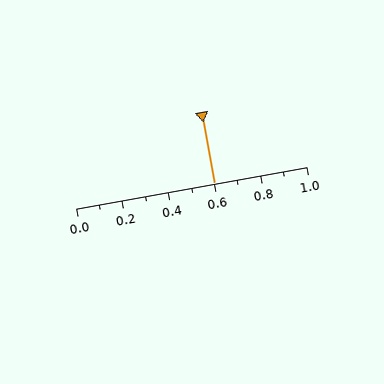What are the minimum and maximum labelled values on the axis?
The axis runs from 0.0 to 1.0.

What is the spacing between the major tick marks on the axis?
The major ticks are spaced 0.2 apart.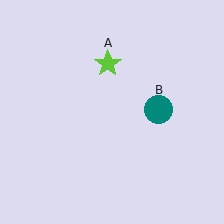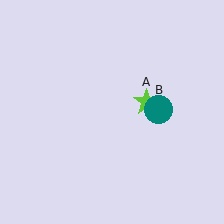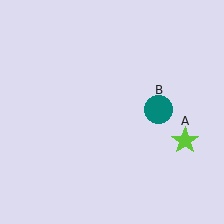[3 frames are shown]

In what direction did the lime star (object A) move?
The lime star (object A) moved down and to the right.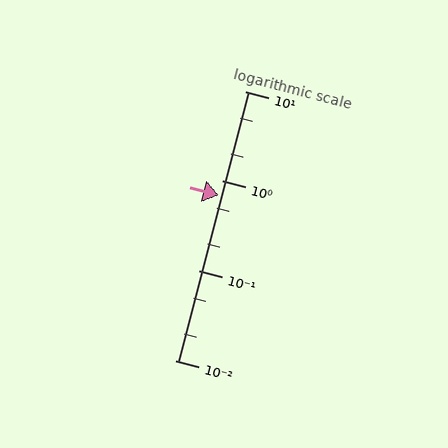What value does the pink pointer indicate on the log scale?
The pointer indicates approximately 0.69.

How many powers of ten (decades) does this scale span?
The scale spans 3 decades, from 0.01 to 10.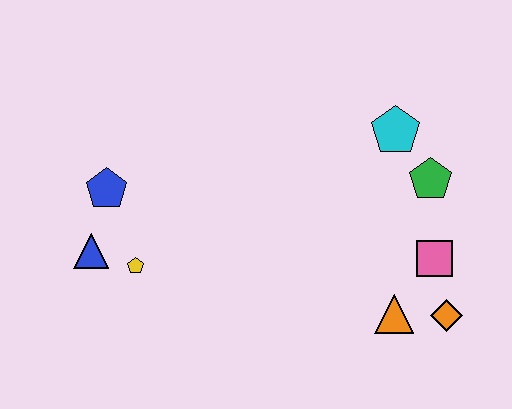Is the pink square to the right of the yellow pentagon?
Yes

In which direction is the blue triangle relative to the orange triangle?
The blue triangle is to the left of the orange triangle.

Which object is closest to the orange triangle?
The orange diamond is closest to the orange triangle.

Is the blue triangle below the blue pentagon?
Yes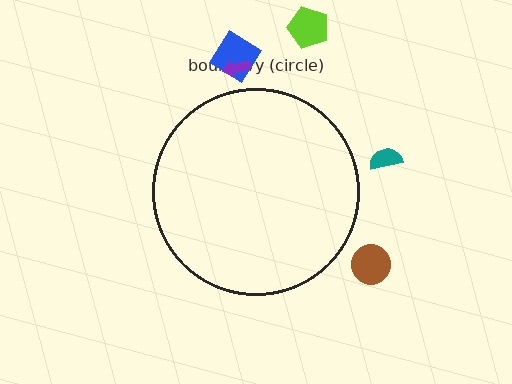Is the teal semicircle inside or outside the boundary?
Outside.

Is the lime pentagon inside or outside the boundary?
Outside.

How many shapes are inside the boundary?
0 inside, 5 outside.